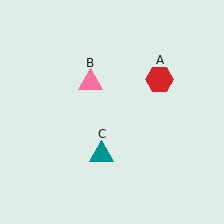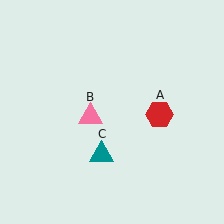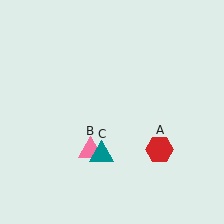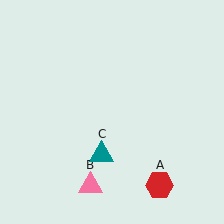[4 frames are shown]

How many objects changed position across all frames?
2 objects changed position: red hexagon (object A), pink triangle (object B).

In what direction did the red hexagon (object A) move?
The red hexagon (object A) moved down.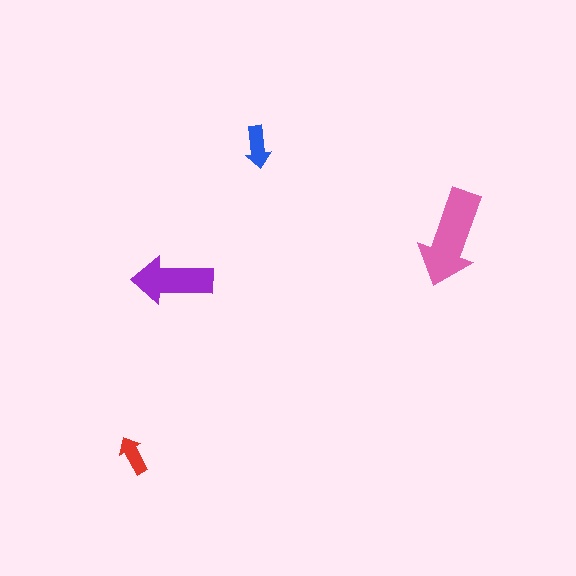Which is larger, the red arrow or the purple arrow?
The purple one.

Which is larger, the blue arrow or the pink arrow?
The pink one.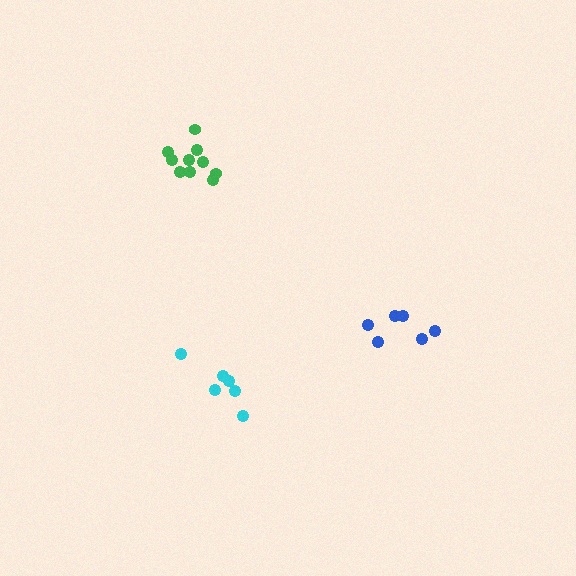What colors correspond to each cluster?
The clusters are colored: cyan, green, blue.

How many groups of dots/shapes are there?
There are 3 groups.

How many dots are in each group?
Group 1: 6 dots, Group 2: 10 dots, Group 3: 6 dots (22 total).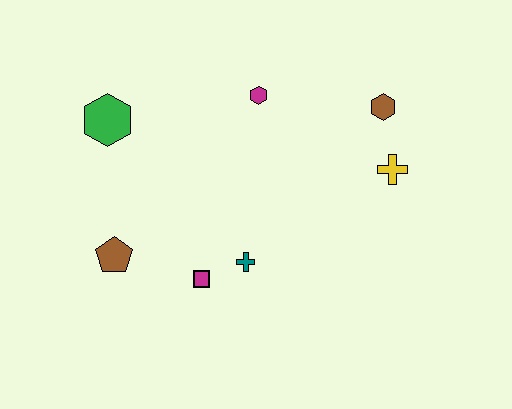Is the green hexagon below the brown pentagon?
No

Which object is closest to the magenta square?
The teal cross is closest to the magenta square.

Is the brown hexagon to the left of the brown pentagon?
No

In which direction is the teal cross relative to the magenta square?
The teal cross is to the right of the magenta square.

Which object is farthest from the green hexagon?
The yellow cross is farthest from the green hexagon.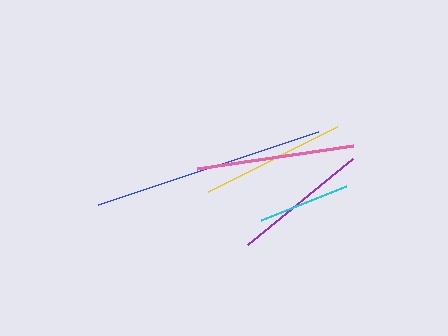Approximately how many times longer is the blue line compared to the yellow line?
The blue line is approximately 1.6 times the length of the yellow line.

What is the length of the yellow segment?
The yellow segment is approximately 145 pixels long.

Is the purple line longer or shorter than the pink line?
The pink line is longer than the purple line.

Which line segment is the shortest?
The cyan line is the shortest at approximately 92 pixels.